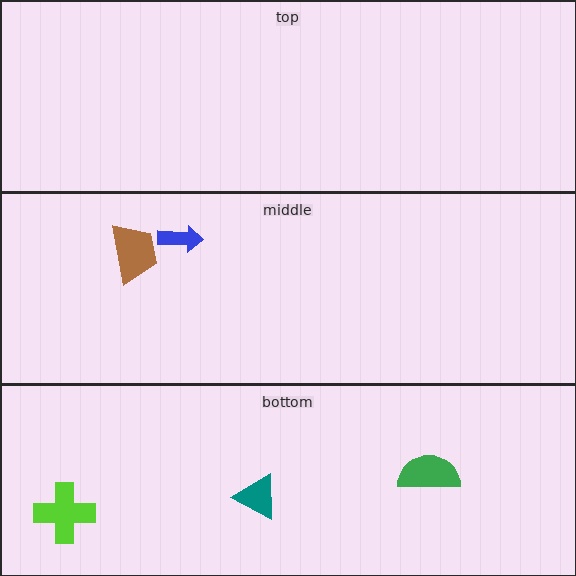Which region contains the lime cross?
The bottom region.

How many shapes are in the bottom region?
3.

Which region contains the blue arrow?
The middle region.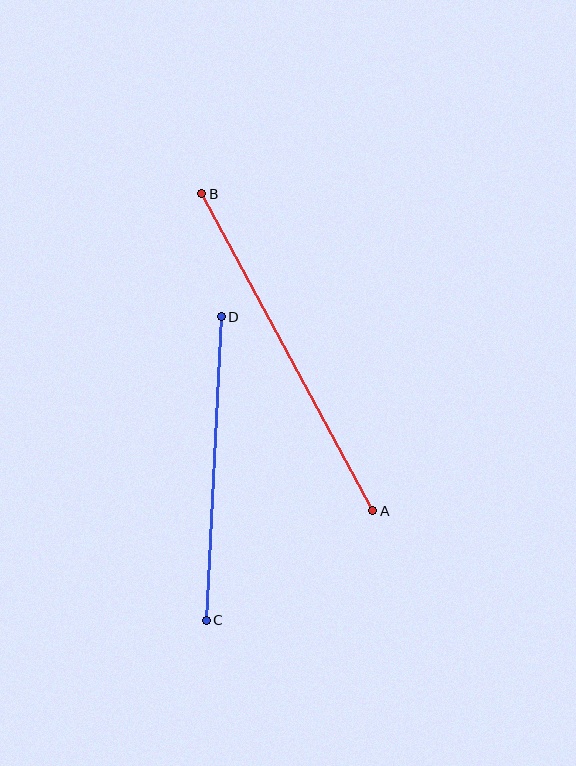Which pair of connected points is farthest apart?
Points A and B are farthest apart.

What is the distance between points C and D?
The distance is approximately 304 pixels.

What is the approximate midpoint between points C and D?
The midpoint is at approximately (214, 468) pixels.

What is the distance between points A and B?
The distance is approximately 361 pixels.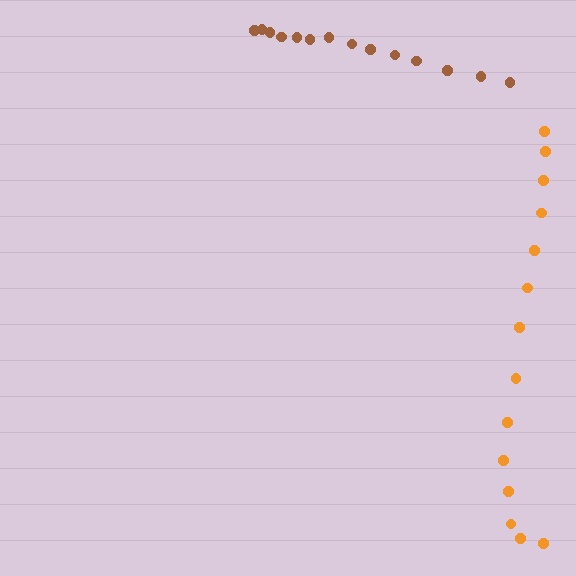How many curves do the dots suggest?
There are 2 distinct paths.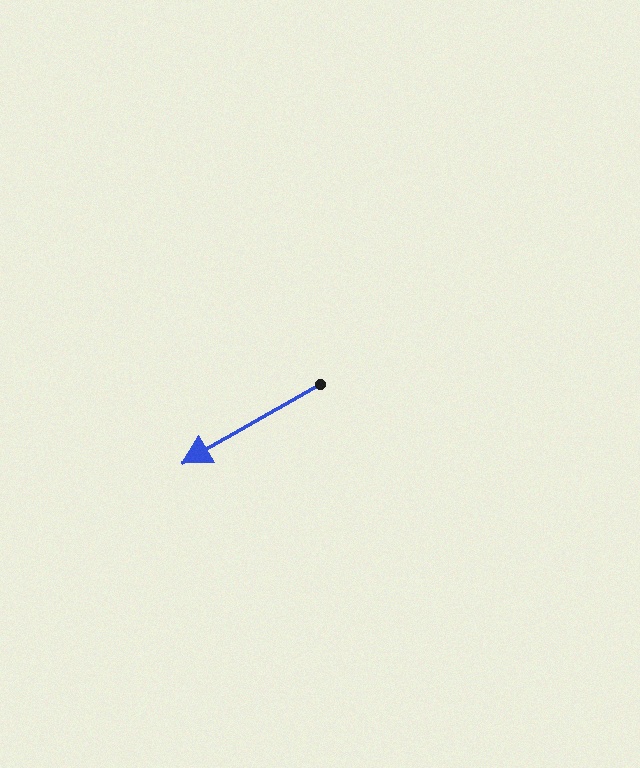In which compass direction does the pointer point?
Southwest.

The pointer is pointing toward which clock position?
Roughly 8 o'clock.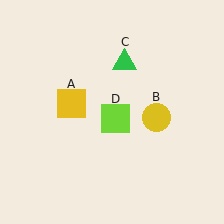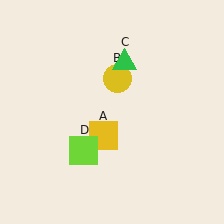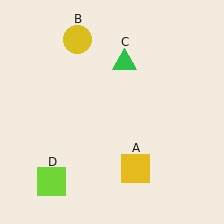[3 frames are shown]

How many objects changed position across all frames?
3 objects changed position: yellow square (object A), yellow circle (object B), lime square (object D).